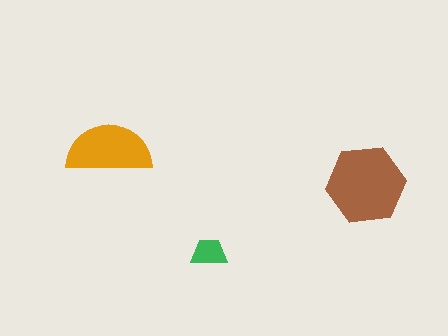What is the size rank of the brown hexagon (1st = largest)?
1st.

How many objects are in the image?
There are 3 objects in the image.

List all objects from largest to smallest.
The brown hexagon, the orange semicircle, the green trapezoid.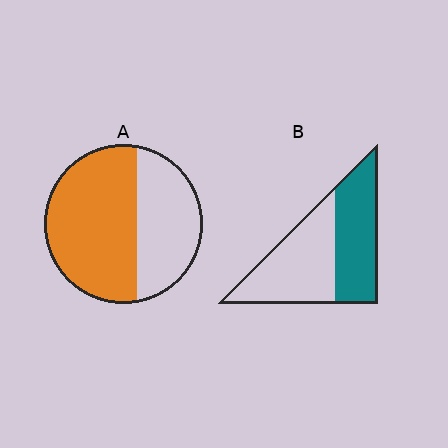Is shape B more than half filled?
Roughly half.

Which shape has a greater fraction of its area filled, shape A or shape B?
Shape A.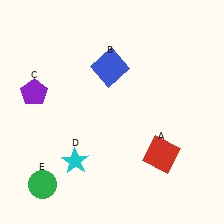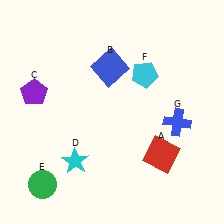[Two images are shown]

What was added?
A cyan pentagon (F), a blue cross (G) were added in Image 2.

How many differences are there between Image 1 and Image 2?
There are 2 differences between the two images.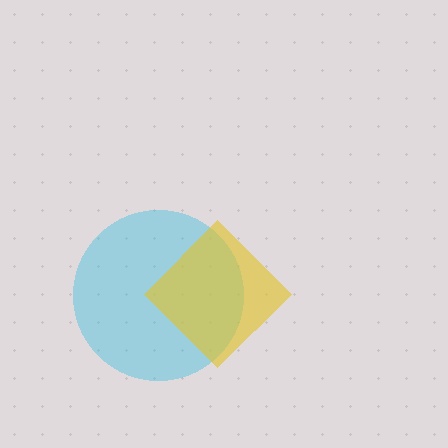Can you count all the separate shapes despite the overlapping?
Yes, there are 2 separate shapes.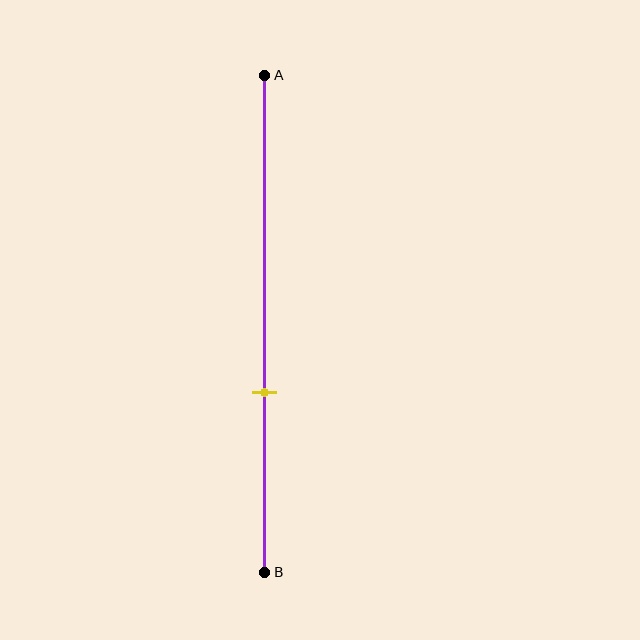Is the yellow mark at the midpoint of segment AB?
No, the mark is at about 65% from A, not at the 50% midpoint.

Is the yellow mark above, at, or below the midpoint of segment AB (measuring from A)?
The yellow mark is below the midpoint of segment AB.